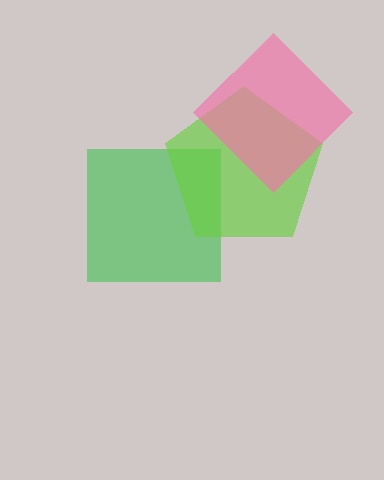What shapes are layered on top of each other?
The layered shapes are: a green square, a lime pentagon, a pink diamond.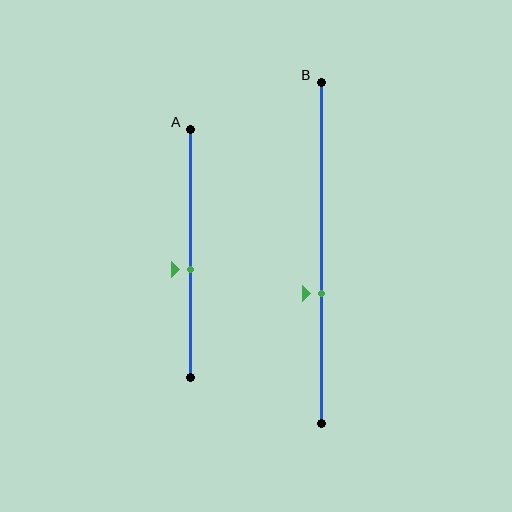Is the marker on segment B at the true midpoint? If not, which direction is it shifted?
No, the marker on segment B is shifted downward by about 12% of the segment length.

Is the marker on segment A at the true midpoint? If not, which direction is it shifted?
No, the marker on segment A is shifted downward by about 7% of the segment length.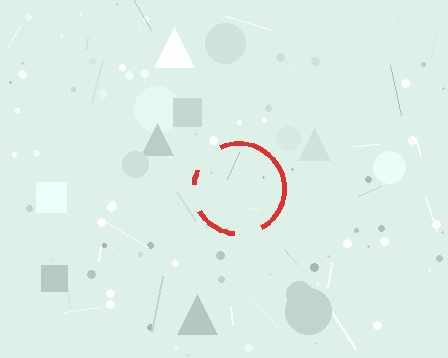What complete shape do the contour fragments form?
The contour fragments form a circle.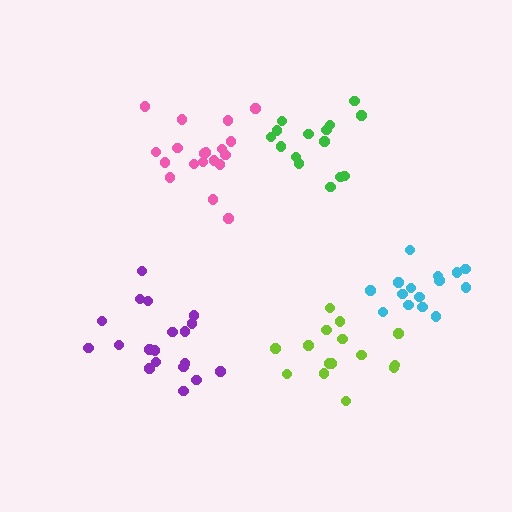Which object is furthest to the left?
The purple cluster is leftmost.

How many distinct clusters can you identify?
There are 5 distinct clusters.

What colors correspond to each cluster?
The clusters are colored: green, cyan, lime, purple, pink.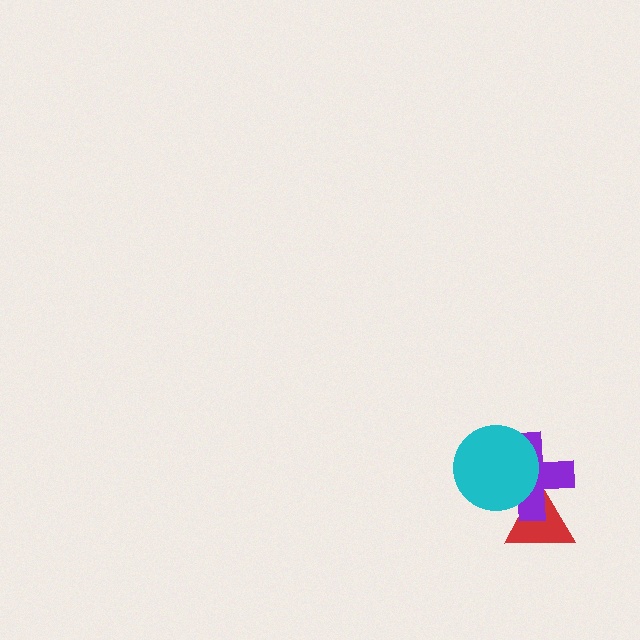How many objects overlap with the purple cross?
2 objects overlap with the purple cross.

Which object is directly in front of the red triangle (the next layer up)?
The purple cross is directly in front of the red triangle.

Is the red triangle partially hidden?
Yes, it is partially covered by another shape.